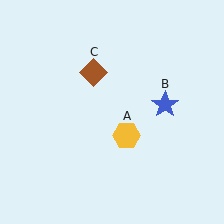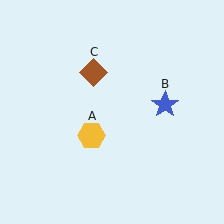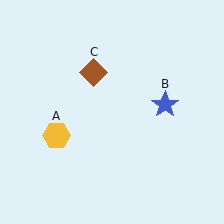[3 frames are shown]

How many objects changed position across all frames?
1 object changed position: yellow hexagon (object A).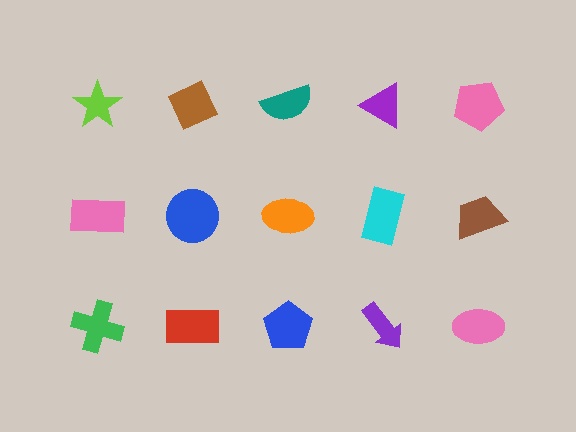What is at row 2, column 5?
A brown trapezoid.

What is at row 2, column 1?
A pink rectangle.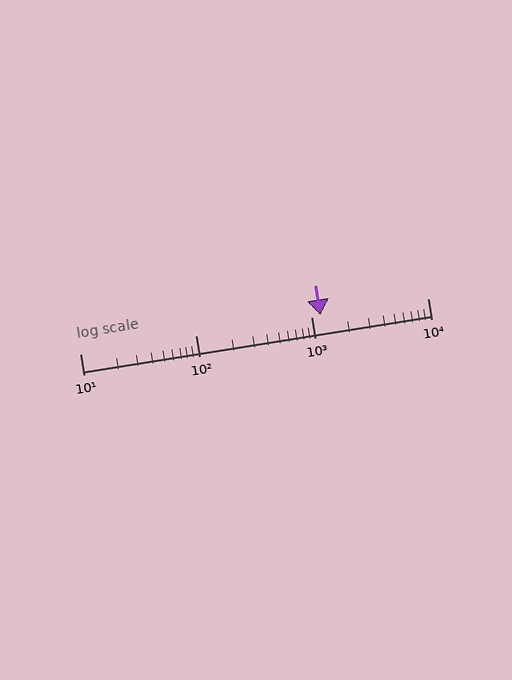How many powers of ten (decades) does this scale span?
The scale spans 3 decades, from 10 to 10000.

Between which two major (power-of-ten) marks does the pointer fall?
The pointer is between 1000 and 10000.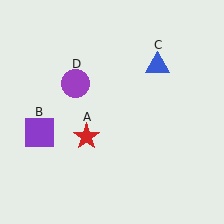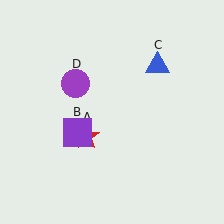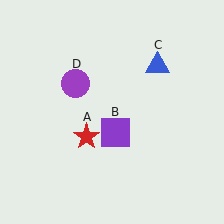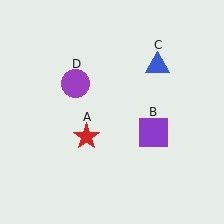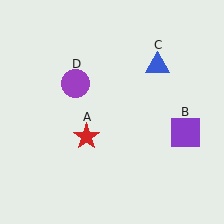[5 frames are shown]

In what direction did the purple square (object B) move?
The purple square (object B) moved right.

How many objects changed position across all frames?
1 object changed position: purple square (object B).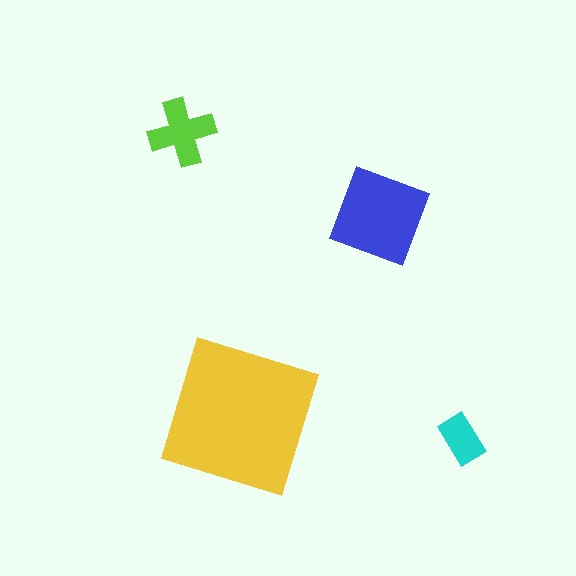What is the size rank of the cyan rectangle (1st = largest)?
4th.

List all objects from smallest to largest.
The cyan rectangle, the lime cross, the blue diamond, the yellow square.